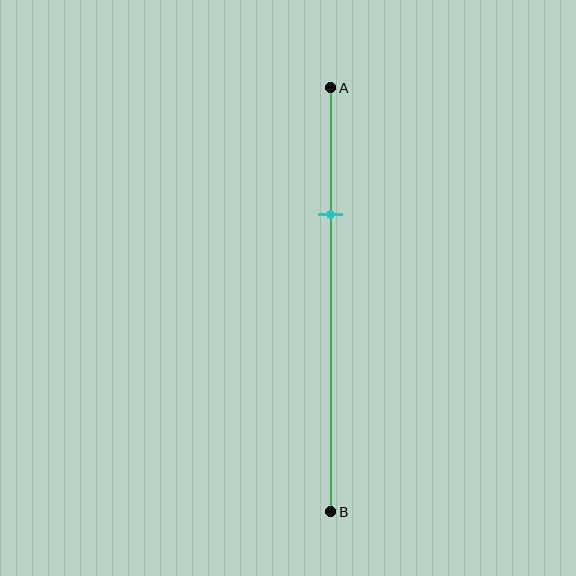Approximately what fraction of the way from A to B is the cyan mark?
The cyan mark is approximately 30% of the way from A to B.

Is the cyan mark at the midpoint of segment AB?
No, the mark is at about 30% from A, not at the 50% midpoint.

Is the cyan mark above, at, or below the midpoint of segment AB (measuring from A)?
The cyan mark is above the midpoint of segment AB.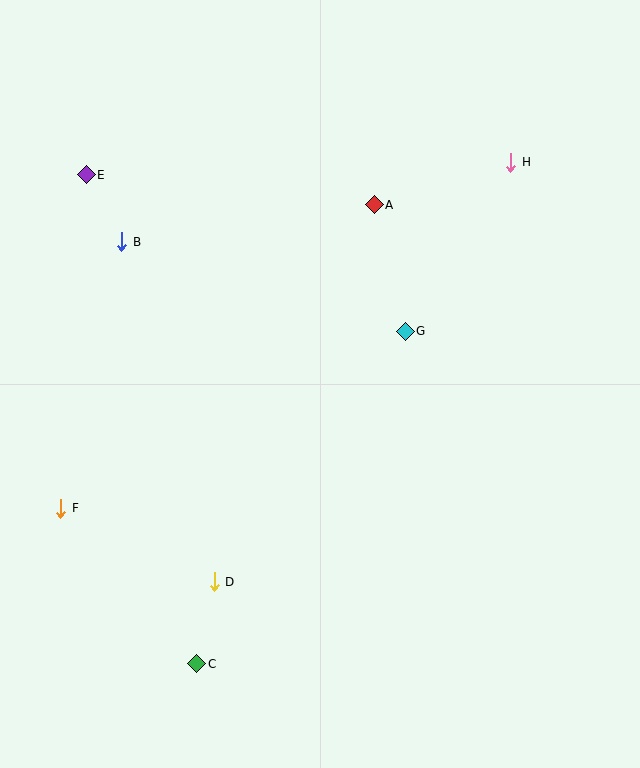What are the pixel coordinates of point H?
Point H is at (511, 162).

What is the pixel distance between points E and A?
The distance between E and A is 290 pixels.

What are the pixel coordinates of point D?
Point D is at (214, 582).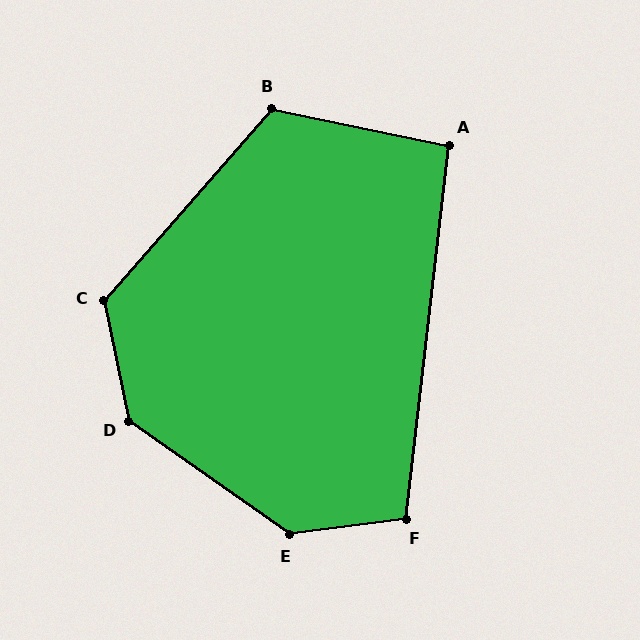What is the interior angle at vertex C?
Approximately 128 degrees (obtuse).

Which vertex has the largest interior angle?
E, at approximately 137 degrees.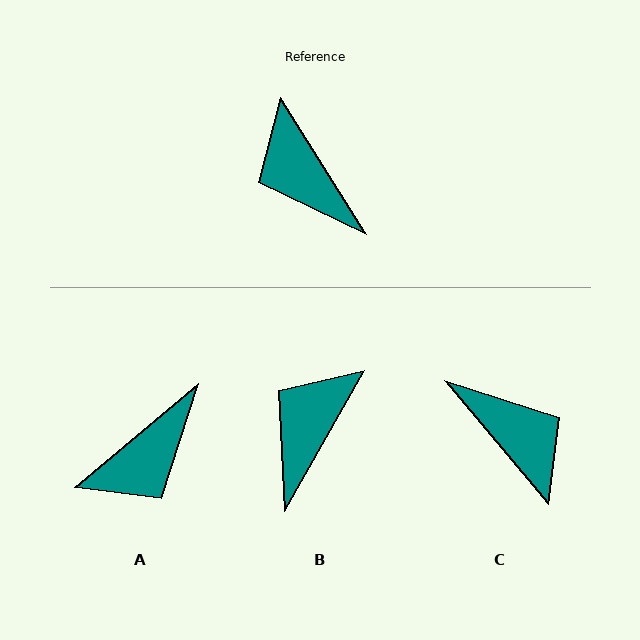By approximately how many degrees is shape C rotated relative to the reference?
Approximately 172 degrees clockwise.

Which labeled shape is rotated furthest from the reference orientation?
C, about 172 degrees away.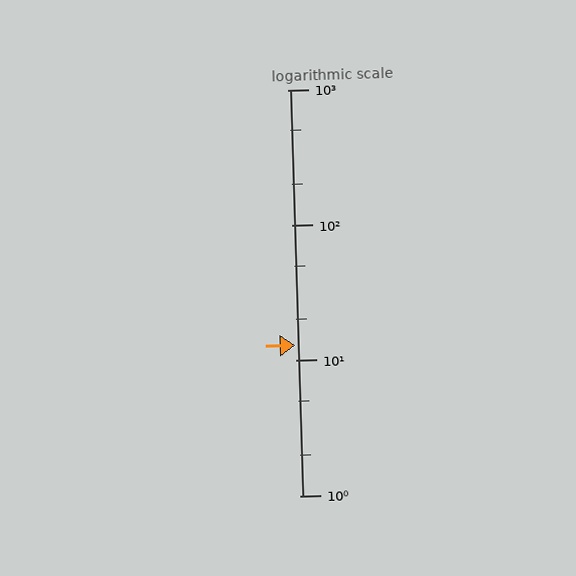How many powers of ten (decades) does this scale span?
The scale spans 3 decades, from 1 to 1000.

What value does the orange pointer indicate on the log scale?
The pointer indicates approximately 13.